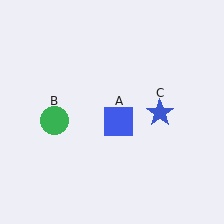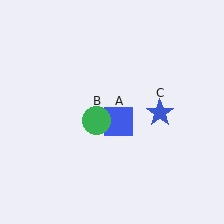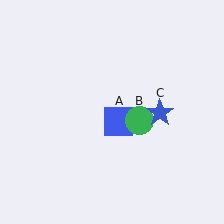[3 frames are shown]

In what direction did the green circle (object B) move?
The green circle (object B) moved right.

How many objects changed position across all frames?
1 object changed position: green circle (object B).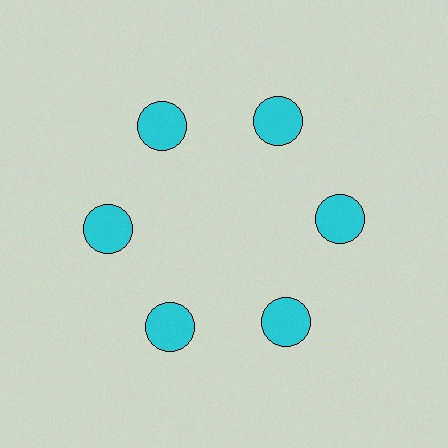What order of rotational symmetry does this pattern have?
This pattern has 6-fold rotational symmetry.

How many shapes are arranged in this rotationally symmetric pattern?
There are 6 shapes, arranged in 6 groups of 1.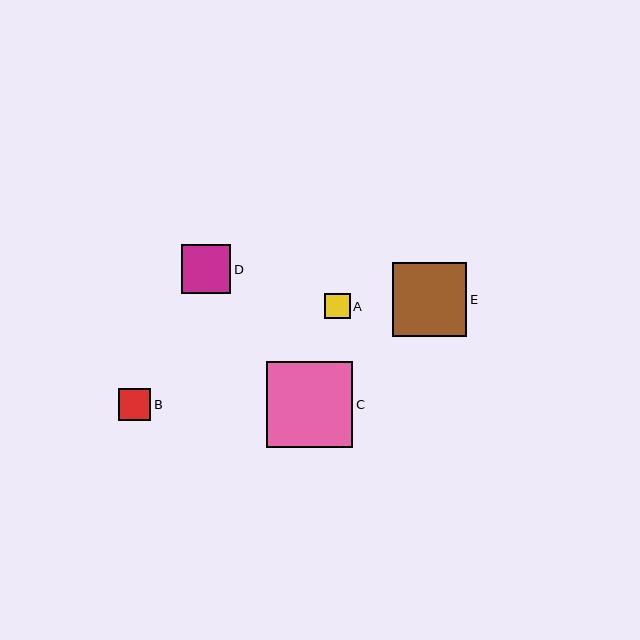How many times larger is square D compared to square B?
Square D is approximately 1.5 times the size of square B.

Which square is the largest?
Square C is the largest with a size of approximately 86 pixels.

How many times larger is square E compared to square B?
Square E is approximately 2.3 times the size of square B.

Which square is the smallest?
Square A is the smallest with a size of approximately 25 pixels.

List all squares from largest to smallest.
From largest to smallest: C, E, D, B, A.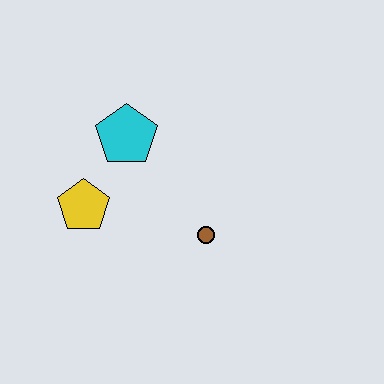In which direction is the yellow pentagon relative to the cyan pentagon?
The yellow pentagon is below the cyan pentagon.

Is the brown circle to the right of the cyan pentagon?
Yes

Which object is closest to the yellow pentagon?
The cyan pentagon is closest to the yellow pentagon.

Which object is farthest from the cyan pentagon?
The brown circle is farthest from the cyan pentagon.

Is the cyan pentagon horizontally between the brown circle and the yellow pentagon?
Yes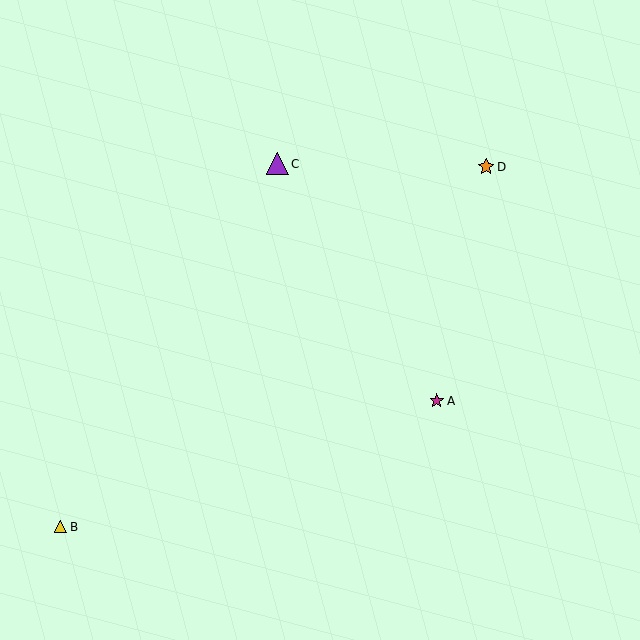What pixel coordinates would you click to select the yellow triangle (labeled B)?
Click at (60, 527) to select the yellow triangle B.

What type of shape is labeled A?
Shape A is a magenta star.